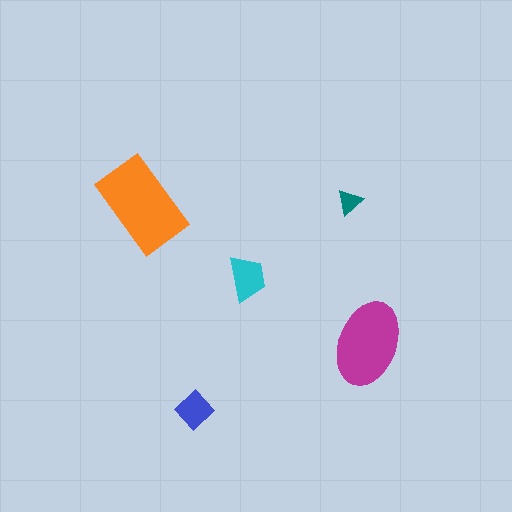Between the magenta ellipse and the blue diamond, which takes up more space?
The magenta ellipse.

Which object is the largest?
The orange rectangle.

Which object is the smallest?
The teal triangle.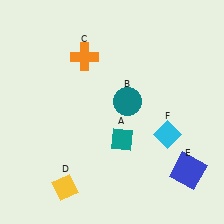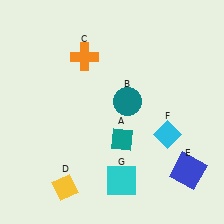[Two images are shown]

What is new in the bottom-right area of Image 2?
A cyan square (G) was added in the bottom-right area of Image 2.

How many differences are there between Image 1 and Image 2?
There is 1 difference between the two images.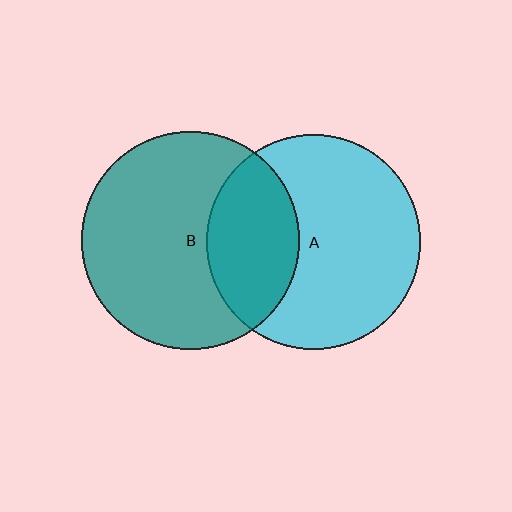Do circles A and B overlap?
Yes.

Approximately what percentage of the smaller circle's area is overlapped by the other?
Approximately 30%.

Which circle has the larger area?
Circle B (teal).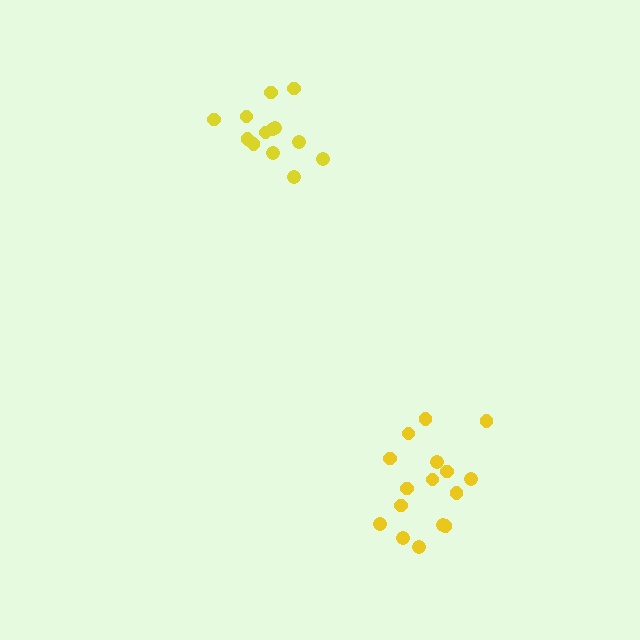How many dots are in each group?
Group 1: 13 dots, Group 2: 16 dots (29 total).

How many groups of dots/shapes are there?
There are 2 groups.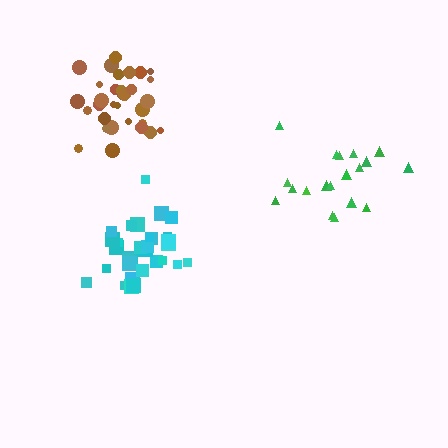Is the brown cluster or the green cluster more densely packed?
Brown.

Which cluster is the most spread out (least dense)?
Green.